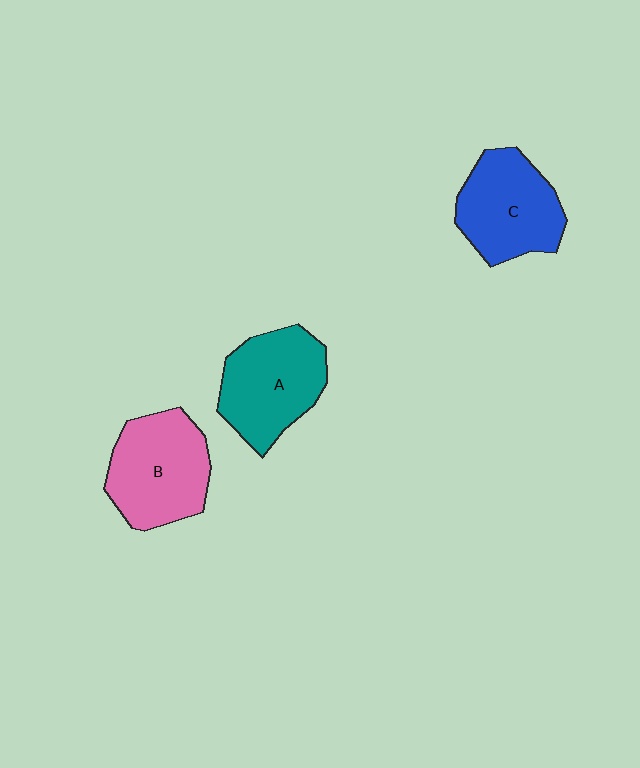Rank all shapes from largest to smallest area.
From largest to smallest: B (pink), A (teal), C (blue).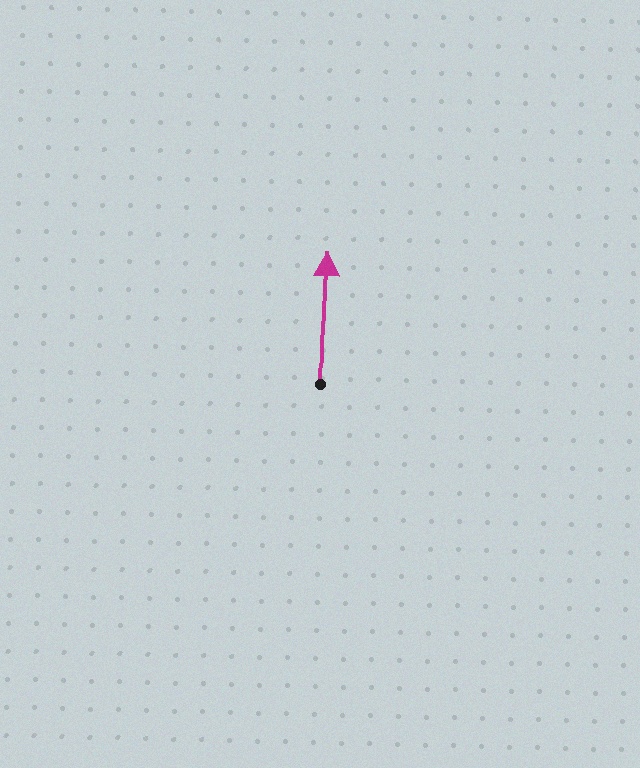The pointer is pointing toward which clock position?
Roughly 12 o'clock.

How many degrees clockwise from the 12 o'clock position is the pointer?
Approximately 2 degrees.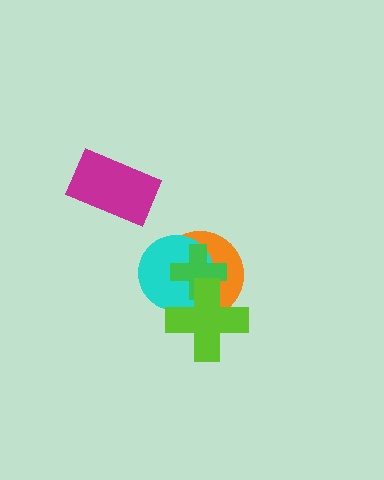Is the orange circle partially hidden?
Yes, it is partially covered by another shape.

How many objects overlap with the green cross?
3 objects overlap with the green cross.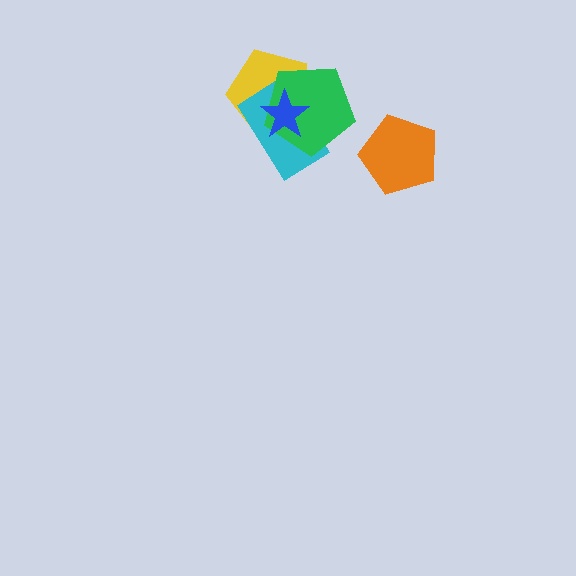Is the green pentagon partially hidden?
Yes, it is partially covered by another shape.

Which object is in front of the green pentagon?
The blue star is in front of the green pentagon.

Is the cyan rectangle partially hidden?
Yes, it is partially covered by another shape.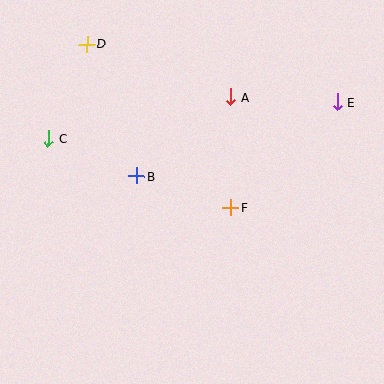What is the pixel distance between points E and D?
The distance between E and D is 257 pixels.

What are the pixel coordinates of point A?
Point A is at (231, 97).